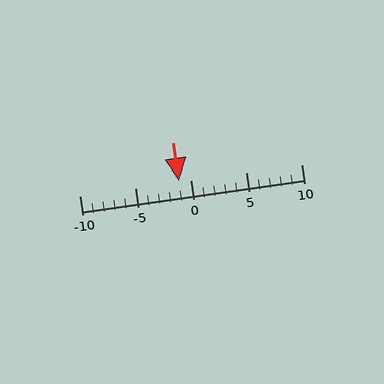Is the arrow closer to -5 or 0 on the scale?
The arrow is closer to 0.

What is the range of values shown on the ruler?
The ruler shows values from -10 to 10.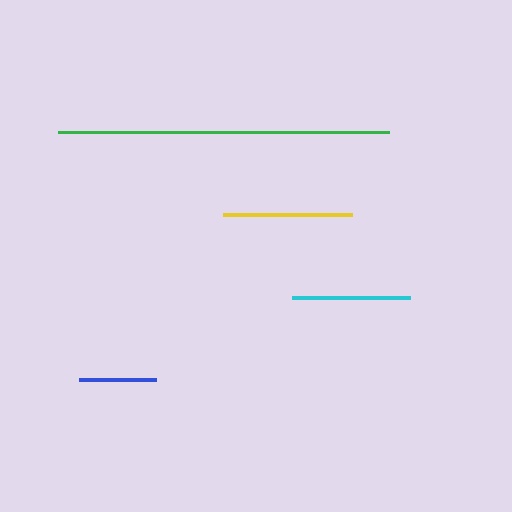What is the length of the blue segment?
The blue segment is approximately 77 pixels long.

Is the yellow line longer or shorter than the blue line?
The yellow line is longer than the blue line.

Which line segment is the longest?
The green line is the longest at approximately 332 pixels.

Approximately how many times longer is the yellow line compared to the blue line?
The yellow line is approximately 1.7 times the length of the blue line.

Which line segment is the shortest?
The blue line is the shortest at approximately 77 pixels.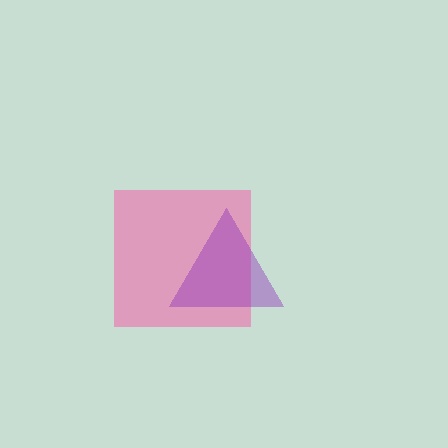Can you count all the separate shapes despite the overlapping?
Yes, there are 2 separate shapes.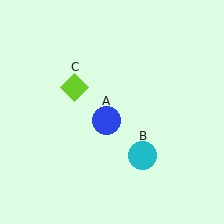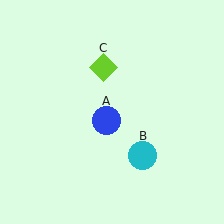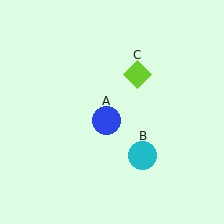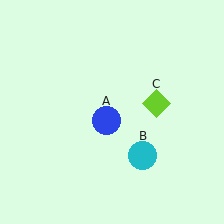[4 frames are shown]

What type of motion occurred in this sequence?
The lime diamond (object C) rotated clockwise around the center of the scene.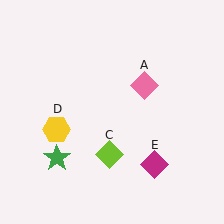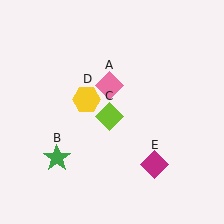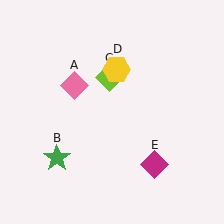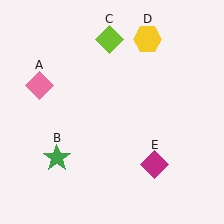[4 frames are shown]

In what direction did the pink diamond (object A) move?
The pink diamond (object A) moved left.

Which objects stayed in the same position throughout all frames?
Green star (object B) and magenta diamond (object E) remained stationary.